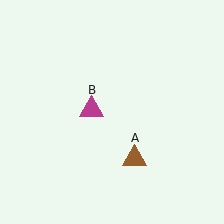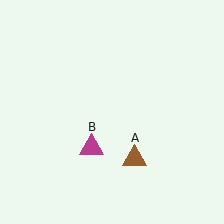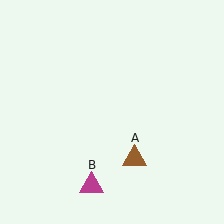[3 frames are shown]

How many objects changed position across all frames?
1 object changed position: magenta triangle (object B).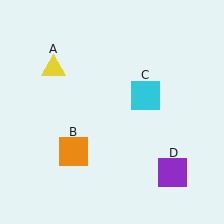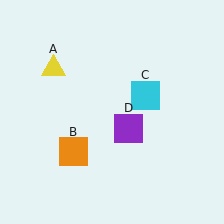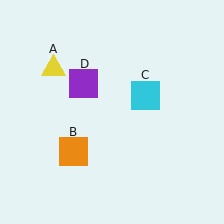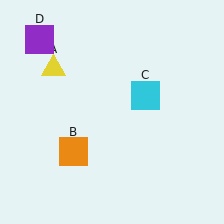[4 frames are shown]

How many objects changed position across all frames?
1 object changed position: purple square (object D).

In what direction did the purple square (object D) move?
The purple square (object D) moved up and to the left.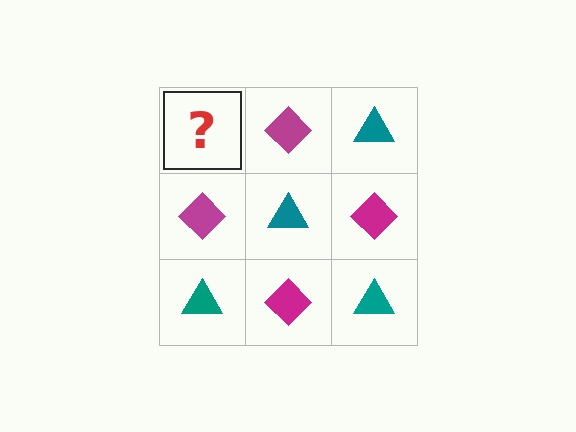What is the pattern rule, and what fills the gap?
The rule is that it alternates teal triangle and magenta diamond in a checkerboard pattern. The gap should be filled with a teal triangle.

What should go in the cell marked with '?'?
The missing cell should contain a teal triangle.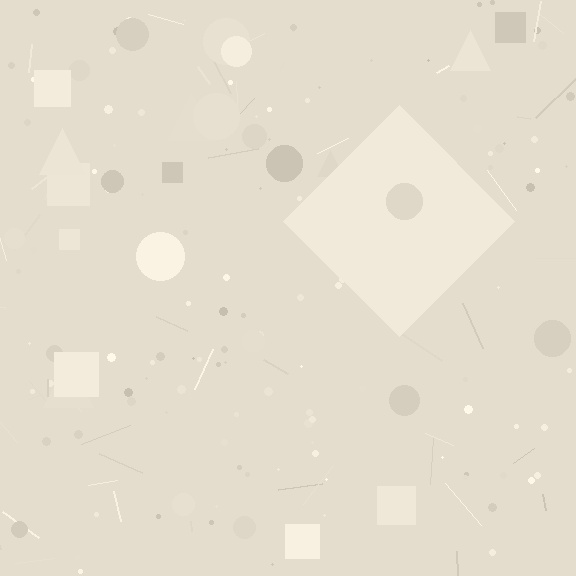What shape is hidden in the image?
A diamond is hidden in the image.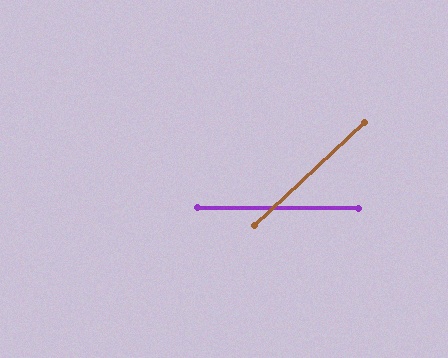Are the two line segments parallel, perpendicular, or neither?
Neither parallel nor perpendicular — they differ by about 43°.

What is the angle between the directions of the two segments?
Approximately 43 degrees.